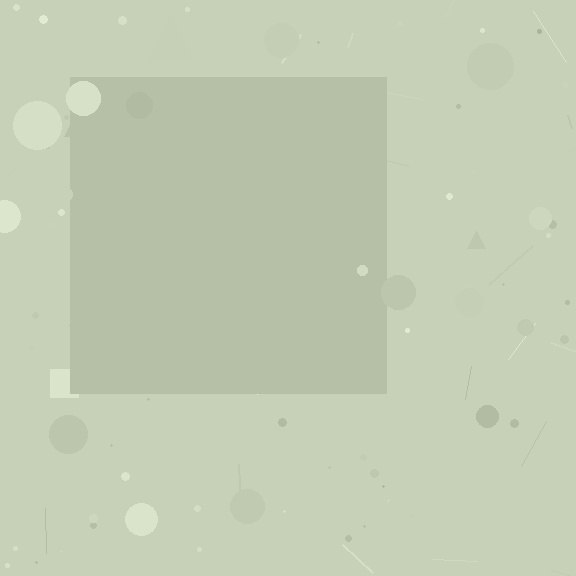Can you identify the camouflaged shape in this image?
The camouflaged shape is a square.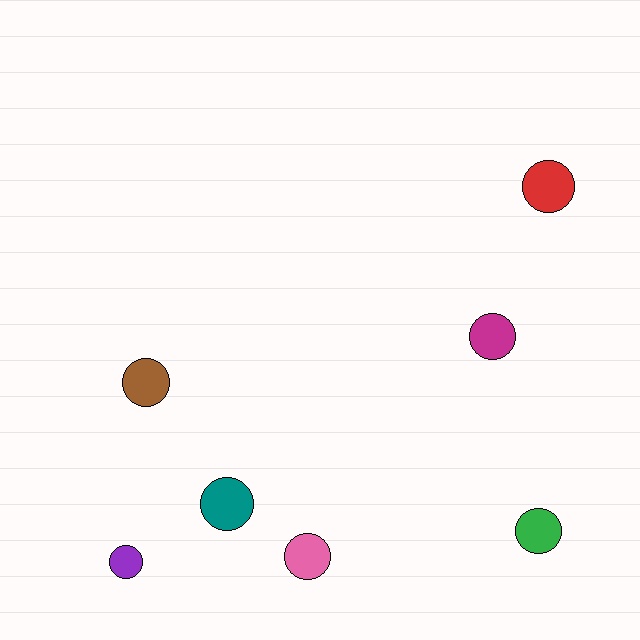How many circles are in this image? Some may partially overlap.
There are 7 circles.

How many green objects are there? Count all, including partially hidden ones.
There is 1 green object.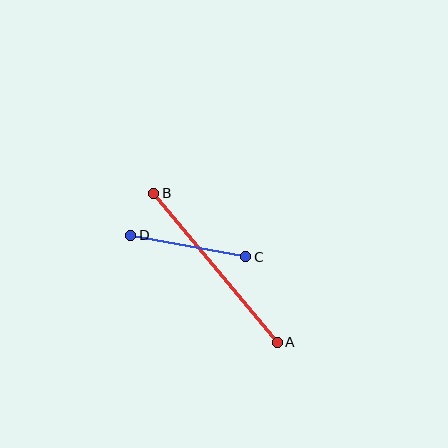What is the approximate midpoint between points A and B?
The midpoint is at approximately (215, 268) pixels.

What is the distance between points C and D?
The distance is approximately 117 pixels.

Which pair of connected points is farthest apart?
Points A and B are farthest apart.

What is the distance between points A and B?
The distance is approximately 193 pixels.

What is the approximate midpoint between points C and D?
The midpoint is at approximately (188, 246) pixels.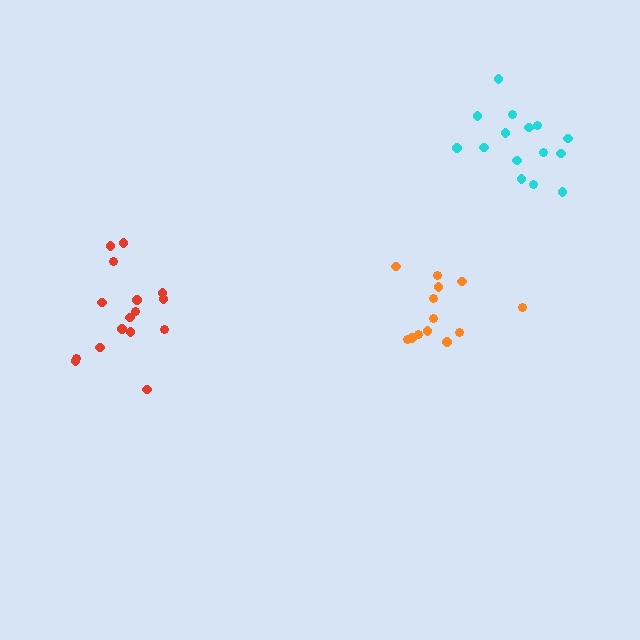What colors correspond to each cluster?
The clusters are colored: orange, red, cyan.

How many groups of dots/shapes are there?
There are 3 groups.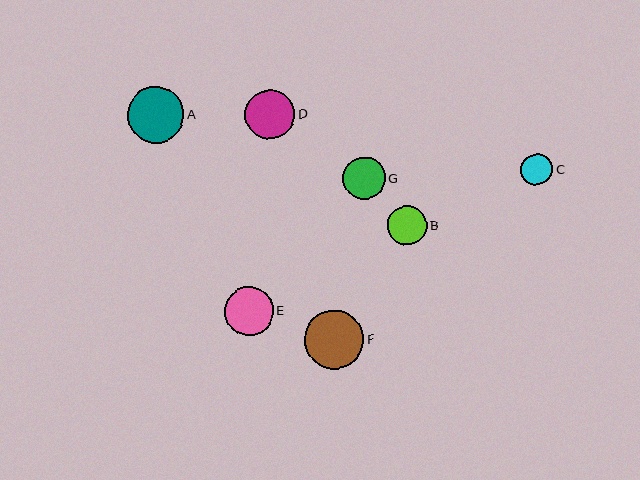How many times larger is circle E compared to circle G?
Circle E is approximately 1.1 times the size of circle G.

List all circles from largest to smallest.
From largest to smallest: F, A, D, E, G, B, C.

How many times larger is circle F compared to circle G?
Circle F is approximately 1.4 times the size of circle G.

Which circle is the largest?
Circle F is the largest with a size of approximately 59 pixels.